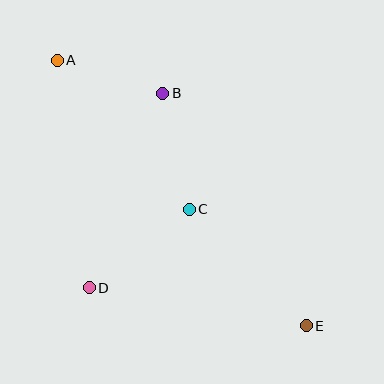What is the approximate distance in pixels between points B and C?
The distance between B and C is approximately 119 pixels.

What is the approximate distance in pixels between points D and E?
The distance between D and E is approximately 220 pixels.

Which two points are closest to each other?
Points A and B are closest to each other.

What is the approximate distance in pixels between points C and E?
The distance between C and E is approximately 165 pixels.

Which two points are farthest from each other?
Points A and E are farthest from each other.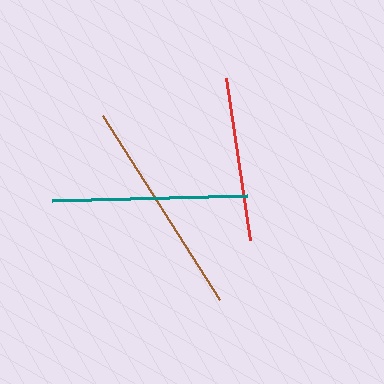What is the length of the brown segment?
The brown segment is approximately 218 pixels long.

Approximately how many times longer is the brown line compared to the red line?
The brown line is approximately 1.3 times the length of the red line.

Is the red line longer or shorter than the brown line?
The brown line is longer than the red line.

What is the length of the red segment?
The red segment is approximately 165 pixels long.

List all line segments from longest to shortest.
From longest to shortest: brown, teal, red.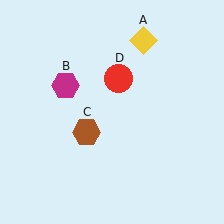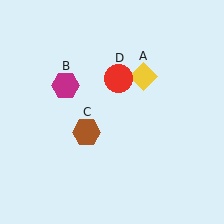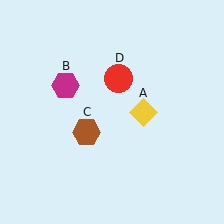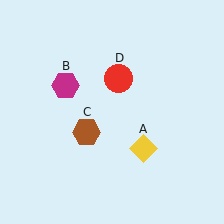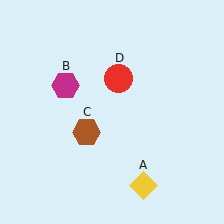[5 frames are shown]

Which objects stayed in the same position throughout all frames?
Magenta hexagon (object B) and brown hexagon (object C) and red circle (object D) remained stationary.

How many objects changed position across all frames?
1 object changed position: yellow diamond (object A).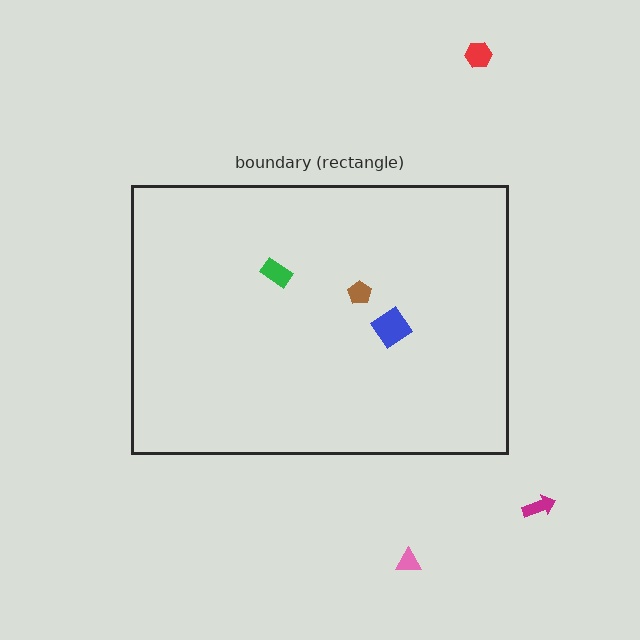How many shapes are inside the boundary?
3 inside, 3 outside.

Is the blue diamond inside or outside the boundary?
Inside.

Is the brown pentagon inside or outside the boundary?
Inside.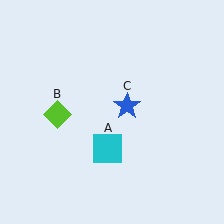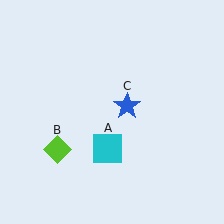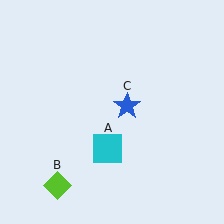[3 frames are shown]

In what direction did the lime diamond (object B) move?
The lime diamond (object B) moved down.